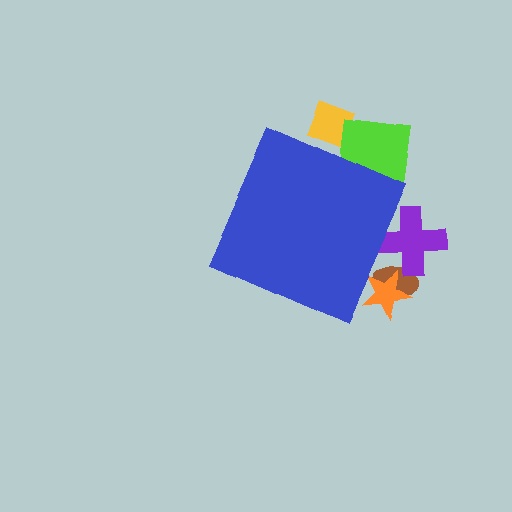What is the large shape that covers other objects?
A blue diamond.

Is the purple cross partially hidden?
Yes, the purple cross is partially hidden behind the blue diamond.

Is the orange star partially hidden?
Yes, the orange star is partially hidden behind the blue diamond.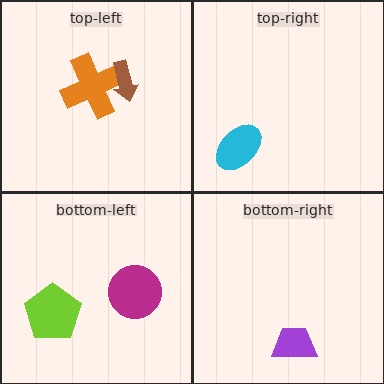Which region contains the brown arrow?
The top-left region.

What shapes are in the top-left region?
The orange cross, the brown arrow.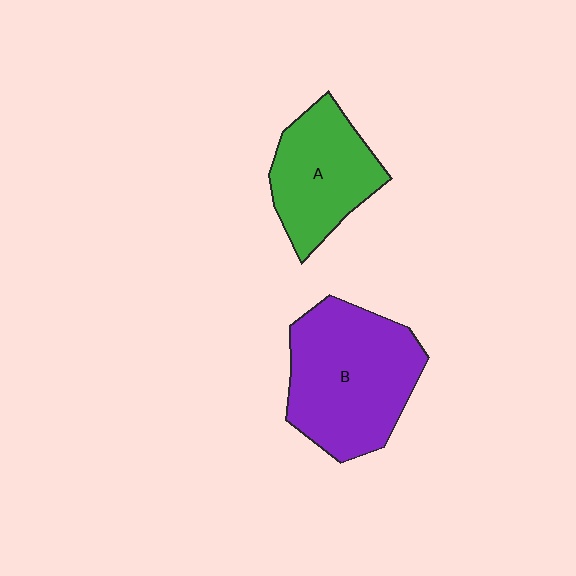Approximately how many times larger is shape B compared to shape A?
Approximately 1.5 times.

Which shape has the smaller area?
Shape A (green).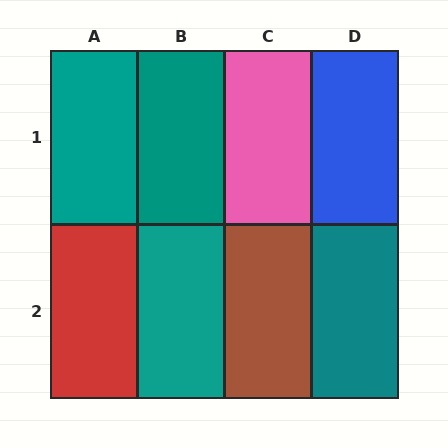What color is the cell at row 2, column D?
Teal.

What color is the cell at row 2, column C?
Brown.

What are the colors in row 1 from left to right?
Teal, teal, pink, blue.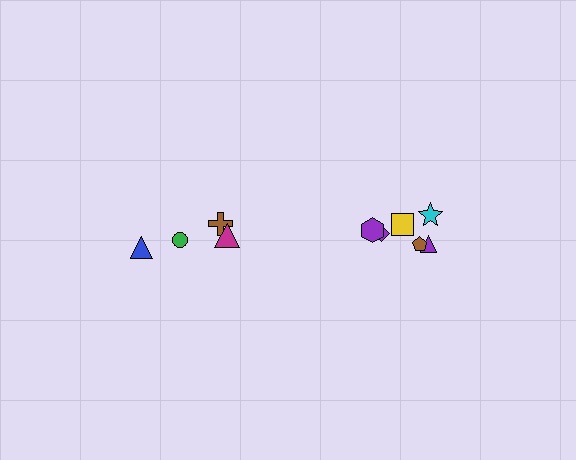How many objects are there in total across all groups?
There are 10 objects.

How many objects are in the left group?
There are 4 objects.